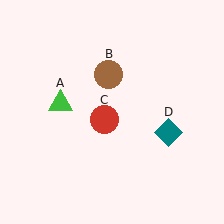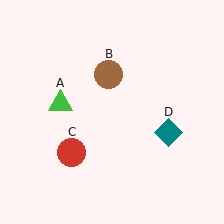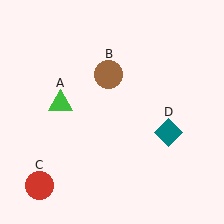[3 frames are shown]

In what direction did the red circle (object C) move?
The red circle (object C) moved down and to the left.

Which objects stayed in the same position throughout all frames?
Green triangle (object A) and brown circle (object B) and teal diamond (object D) remained stationary.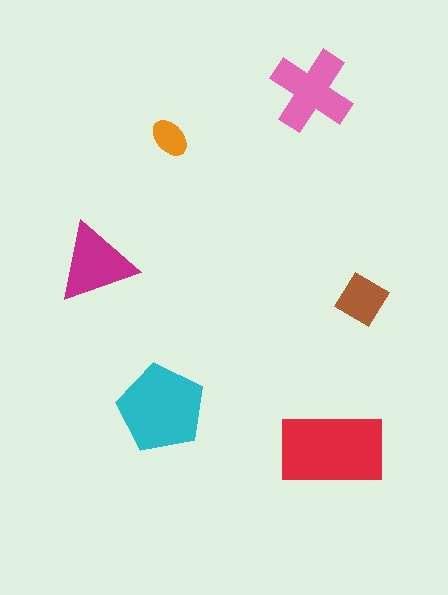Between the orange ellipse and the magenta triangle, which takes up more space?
The magenta triangle.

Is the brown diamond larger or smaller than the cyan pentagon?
Smaller.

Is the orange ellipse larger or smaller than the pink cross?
Smaller.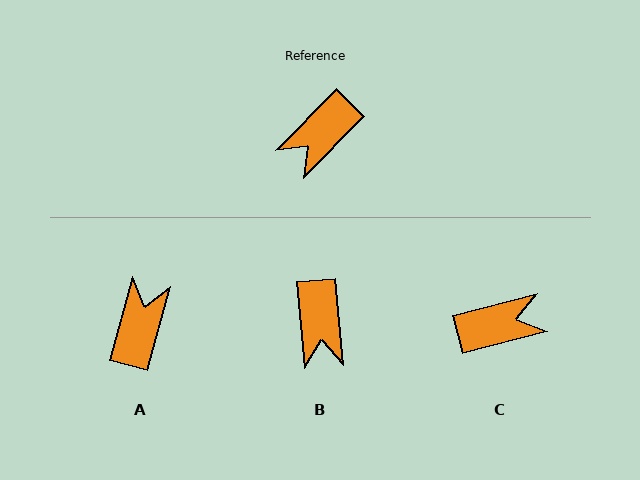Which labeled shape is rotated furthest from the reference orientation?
A, about 150 degrees away.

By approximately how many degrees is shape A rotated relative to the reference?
Approximately 150 degrees clockwise.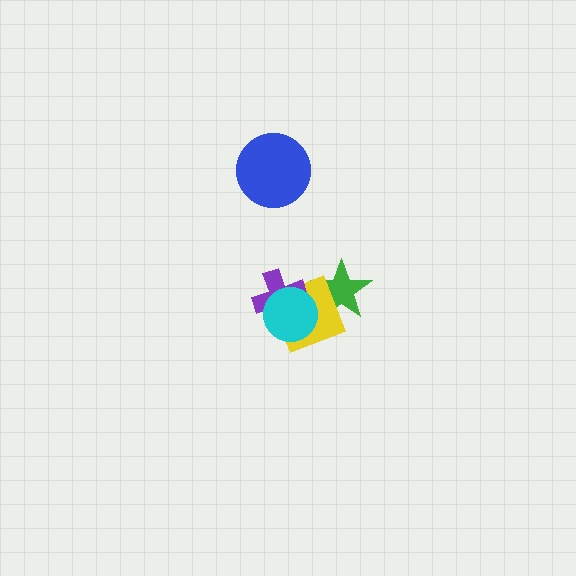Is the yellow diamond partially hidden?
Yes, it is partially covered by another shape.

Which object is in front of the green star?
The yellow diamond is in front of the green star.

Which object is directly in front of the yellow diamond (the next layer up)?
The purple cross is directly in front of the yellow diamond.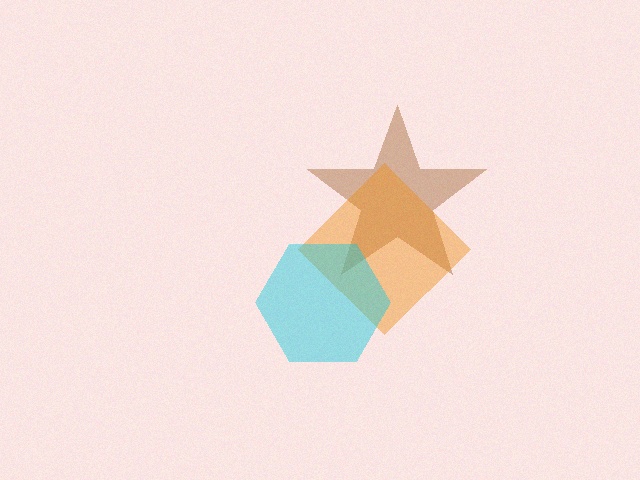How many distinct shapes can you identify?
There are 3 distinct shapes: a brown star, an orange diamond, a cyan hexagon.